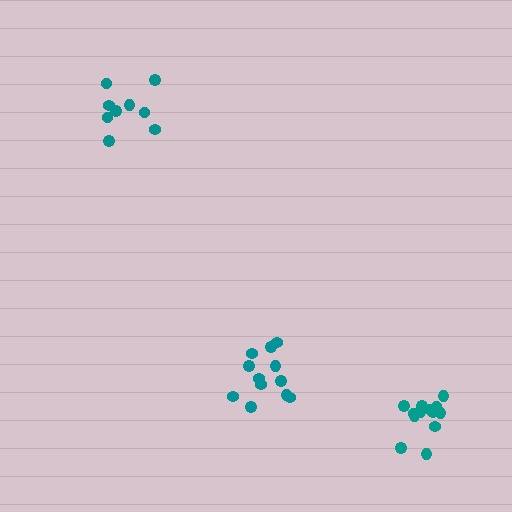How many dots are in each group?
Group 1: 12 dots, Group 2: 14 dots, Group 3: 9 dots (35 total).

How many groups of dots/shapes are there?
There are 3 groups.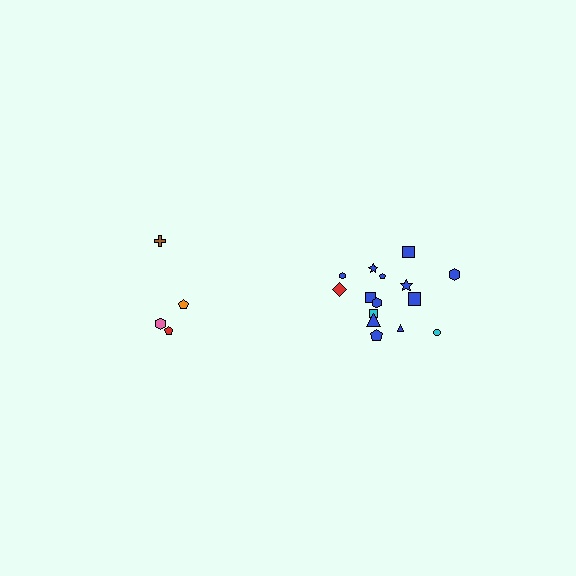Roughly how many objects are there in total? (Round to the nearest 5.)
Roughly 20 objects in total.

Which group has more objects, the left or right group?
The right group.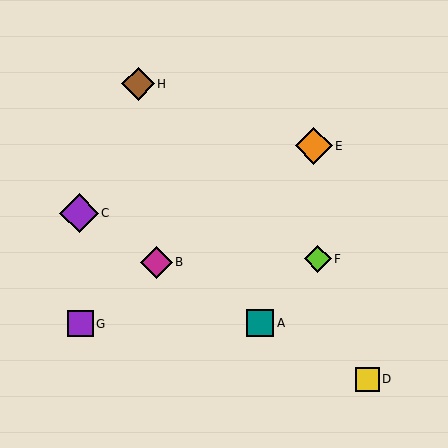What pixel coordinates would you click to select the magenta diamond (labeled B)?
Click at (156, 262) to select the magenta diamond B.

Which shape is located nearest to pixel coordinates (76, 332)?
The purple square (labeled G) at (80, 324) is nearest to that location.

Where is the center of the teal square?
The center of the teal square is at (260, 323).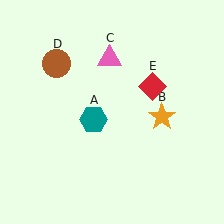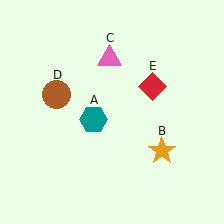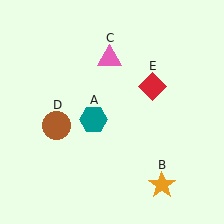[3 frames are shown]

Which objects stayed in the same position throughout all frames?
Teal hexagon (object A) and pink triangle (object C) and red diamond (object E) remained stationary.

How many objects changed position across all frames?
2 objects changed position: orange star (object B), brown circle (object D).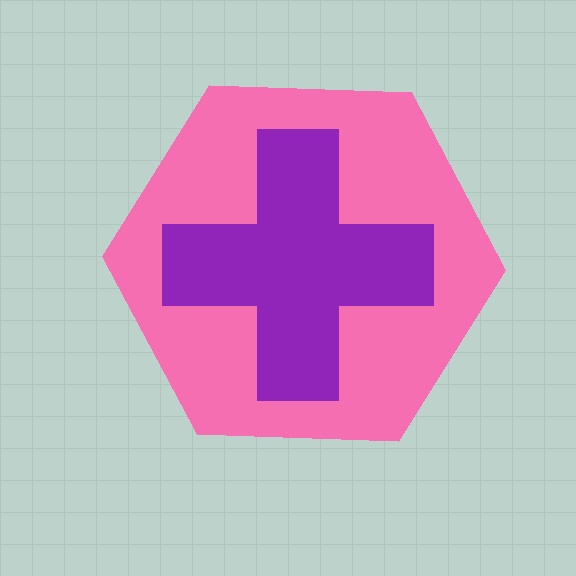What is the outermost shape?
The pink hexagon.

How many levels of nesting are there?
2.